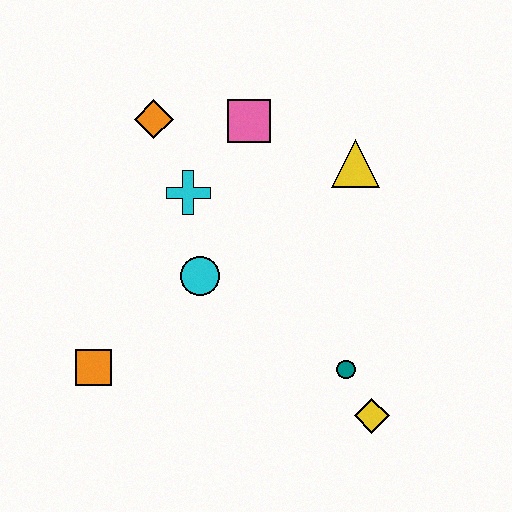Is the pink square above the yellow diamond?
Yes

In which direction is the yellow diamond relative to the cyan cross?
The yellow diamond is below the cyan cross.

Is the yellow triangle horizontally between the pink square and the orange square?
No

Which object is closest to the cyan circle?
The cyan cross is closest to the cyan circle.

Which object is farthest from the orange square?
The yellow triangle is farthest from the orange square.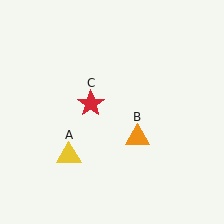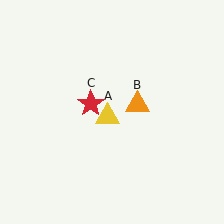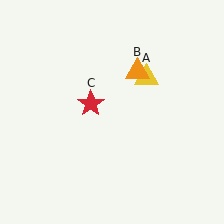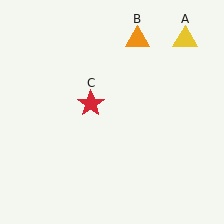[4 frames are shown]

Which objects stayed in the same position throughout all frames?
Red star (object C) remained stationary.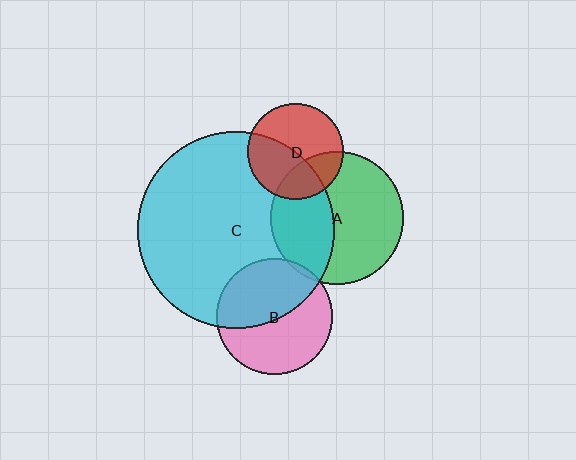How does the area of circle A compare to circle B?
Approximately 1.3 times.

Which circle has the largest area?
Circle C (cyan).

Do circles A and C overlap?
Yes.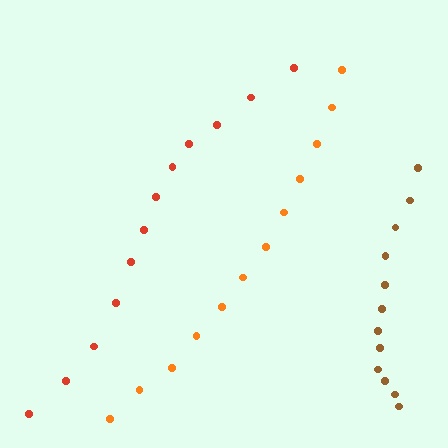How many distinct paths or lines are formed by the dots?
There are 3 distinct paths.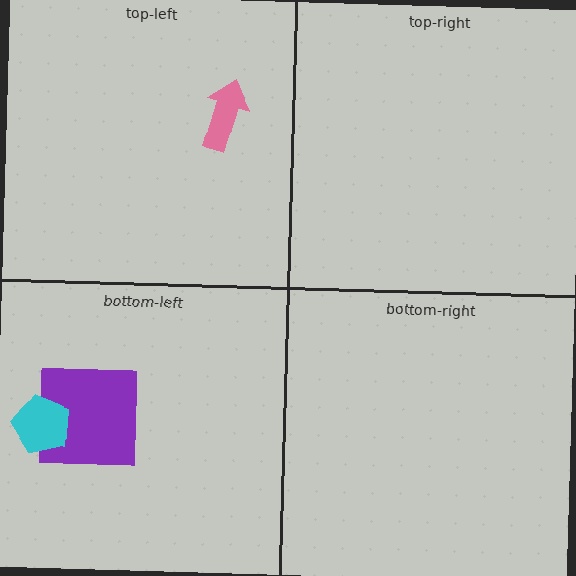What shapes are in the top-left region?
The pink arrow.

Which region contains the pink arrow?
The top-left region.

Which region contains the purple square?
The bottom-left region.